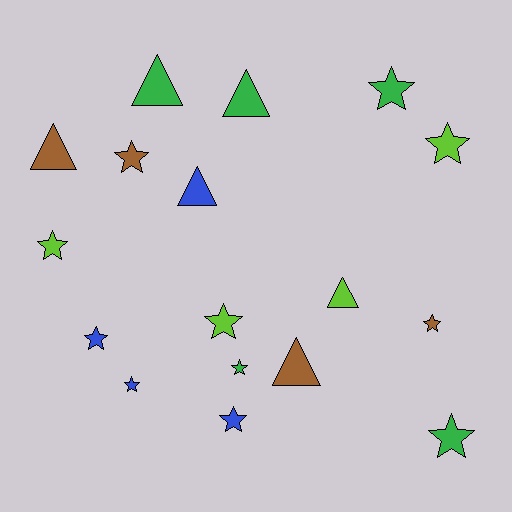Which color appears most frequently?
Green, with 5 objects.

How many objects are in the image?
There are 17 objects.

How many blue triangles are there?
There is 1 blue triangle.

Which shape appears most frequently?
Star, with 11 objects.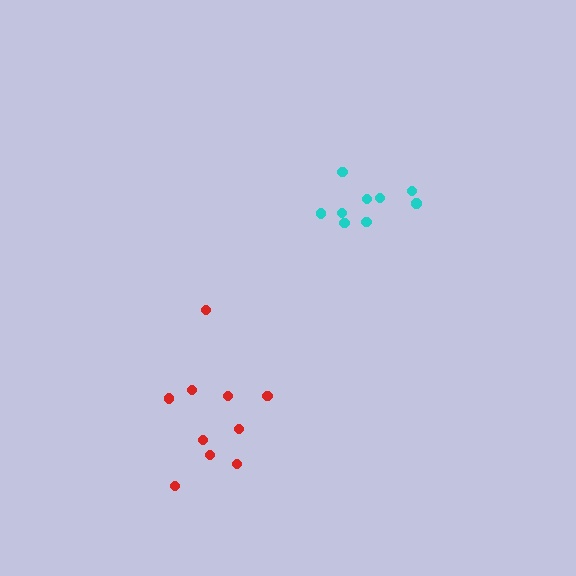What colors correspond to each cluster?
The clusters are colored: cyan, red.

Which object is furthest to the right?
The cyan cluster is rightmost.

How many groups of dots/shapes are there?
There are 2 groups.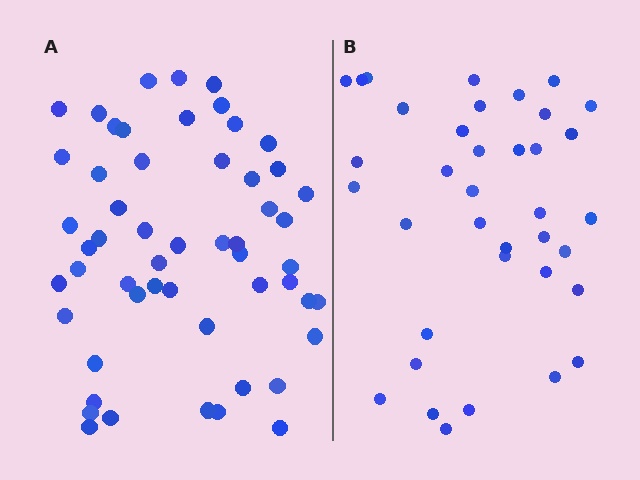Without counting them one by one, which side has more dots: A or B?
Region A (the left region) has more dots.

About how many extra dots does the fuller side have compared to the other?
Region A has approximately 15 more dots than region B.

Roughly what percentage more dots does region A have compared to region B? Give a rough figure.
About 45% more.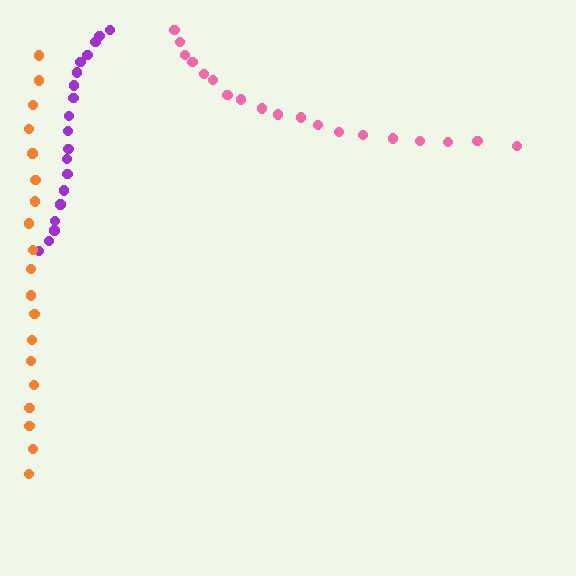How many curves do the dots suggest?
There are 3 distinct paths.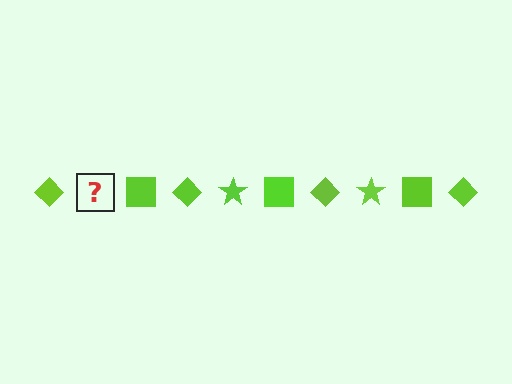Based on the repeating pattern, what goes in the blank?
The blank should be a lime star.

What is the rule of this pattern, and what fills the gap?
The rule is that the pattern cycles through diamond, star, square shapes in lime. The gap should be filled with a lime star.